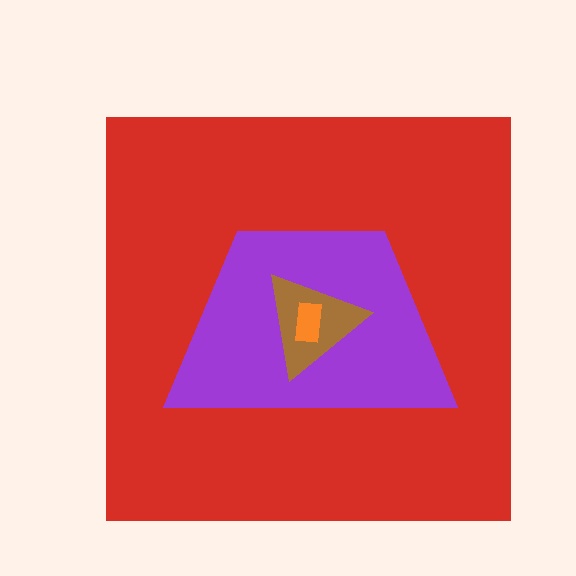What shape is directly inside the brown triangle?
The orange rectangle.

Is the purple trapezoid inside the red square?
Yes.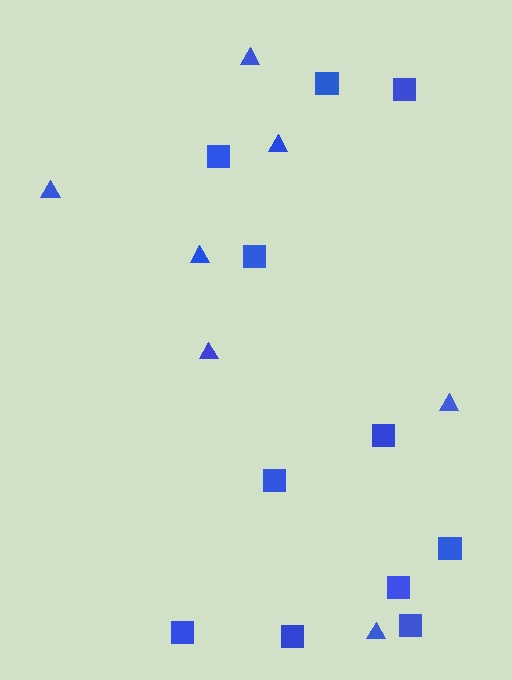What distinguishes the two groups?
There are 2 groups: one group of squares (11) and one group of triangles (7).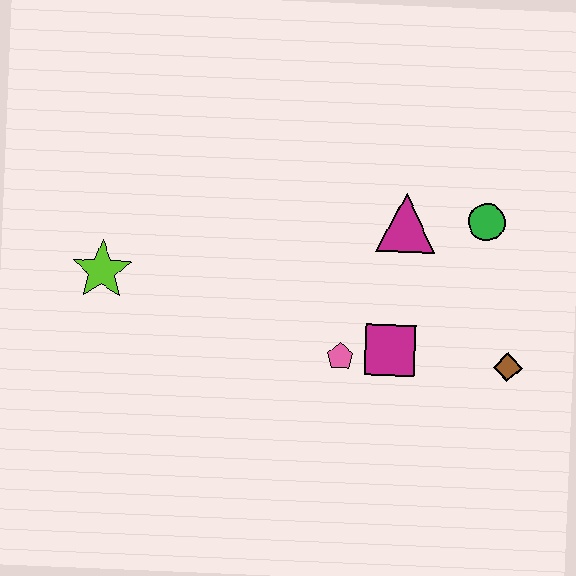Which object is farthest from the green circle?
The lime star is farthest from the green circle.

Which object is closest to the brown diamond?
The magenta square is closest to the brown diamond.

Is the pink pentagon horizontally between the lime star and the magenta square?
Yes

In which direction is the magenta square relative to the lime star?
The magenta square is to the right of the lime star.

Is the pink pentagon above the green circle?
No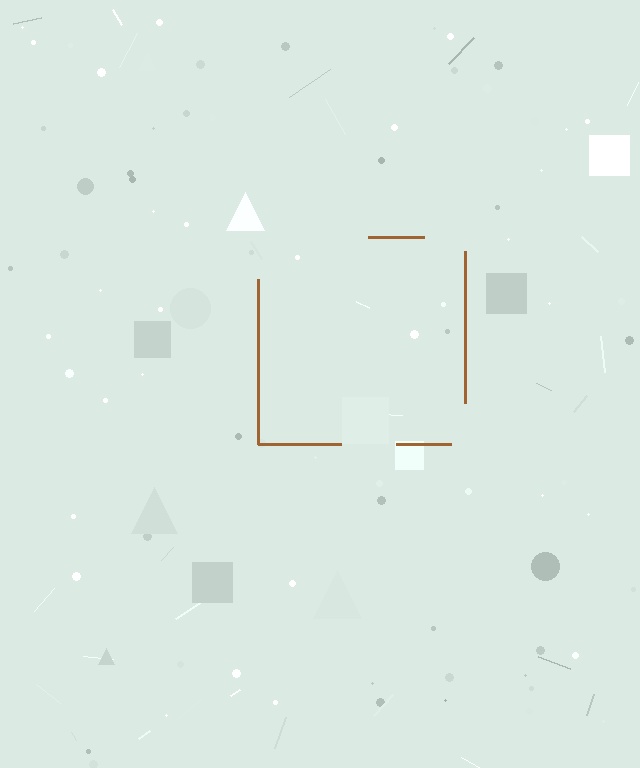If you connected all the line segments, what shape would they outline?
They would outline a square.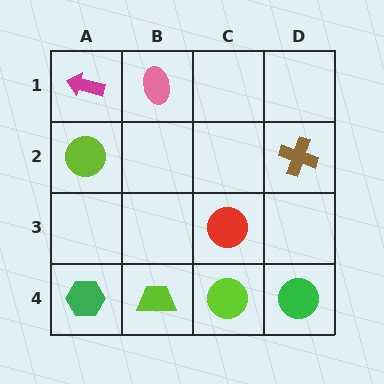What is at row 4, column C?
A lime circle.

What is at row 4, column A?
A green hexagon.